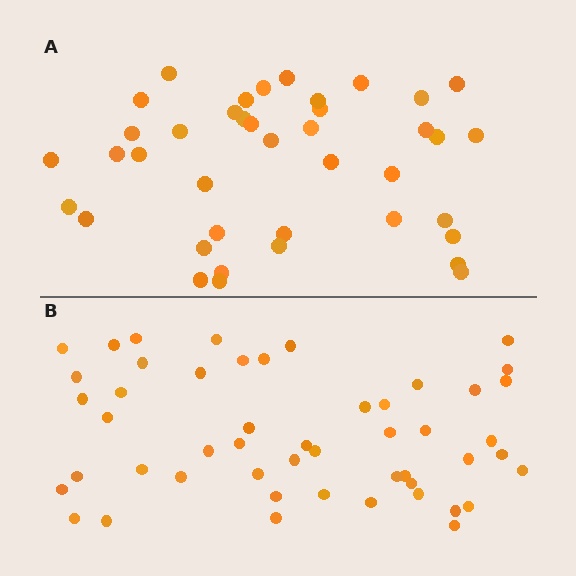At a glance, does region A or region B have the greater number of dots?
Region B (the bottom region) has more dots.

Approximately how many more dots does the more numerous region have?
Region B has roughly 10 or so more dots than region A.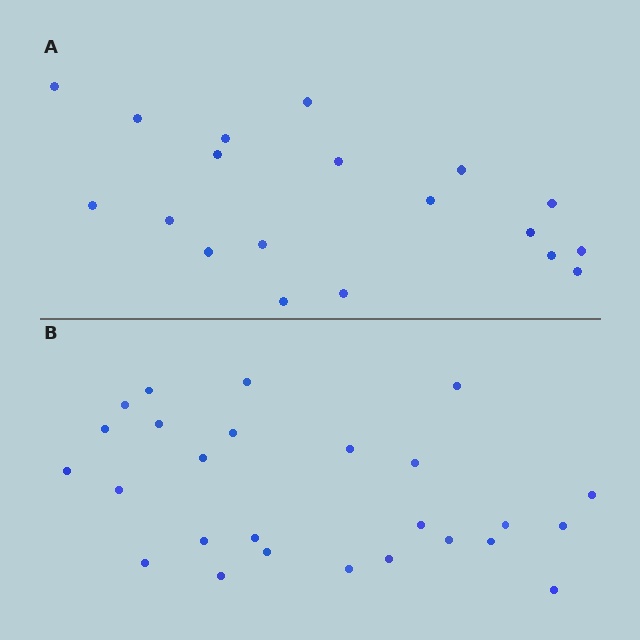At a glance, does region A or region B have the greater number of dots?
Region B (the bottom region) has more dots.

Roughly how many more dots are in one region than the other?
Region B has roughly 8 or so more dots than region A.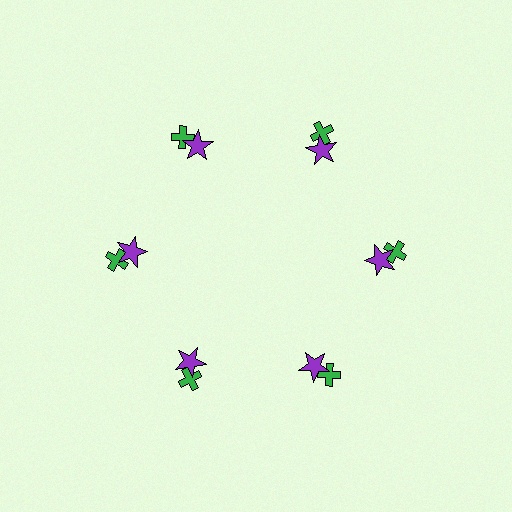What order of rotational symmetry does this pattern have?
This pattern has 6-fold rotational symmetry.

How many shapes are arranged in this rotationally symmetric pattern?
There are 12 shapes, arranged in 6 groups of 2.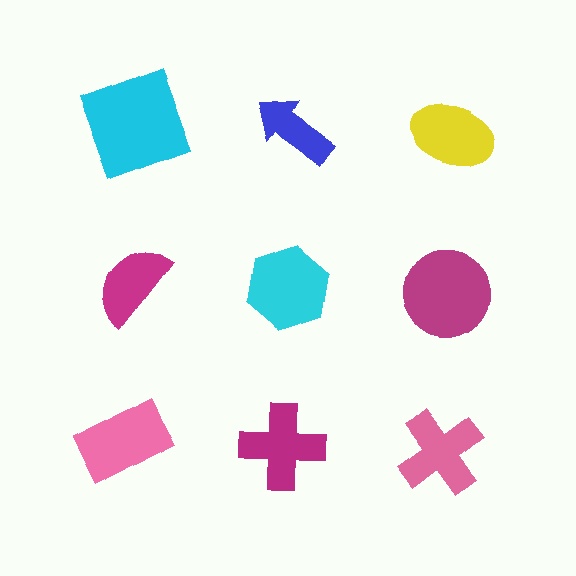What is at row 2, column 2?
A cyan hexagon.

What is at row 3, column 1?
A pink rectangle.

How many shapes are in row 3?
3 shapes.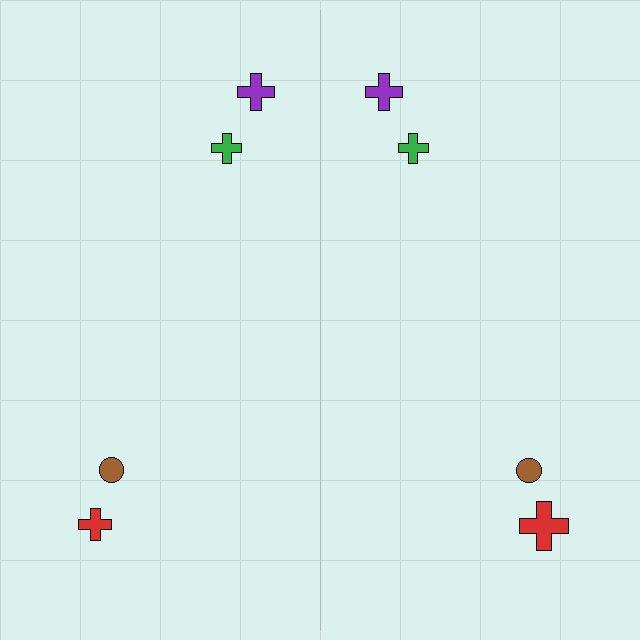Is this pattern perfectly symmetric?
No, the pattern is not perfectly symmetric. The red cross on the right side has a different size than its mirror counterpart.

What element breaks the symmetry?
The red cross on the right side has a different size than its mirror counterpart.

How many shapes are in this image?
There are 8 shapes in this image.